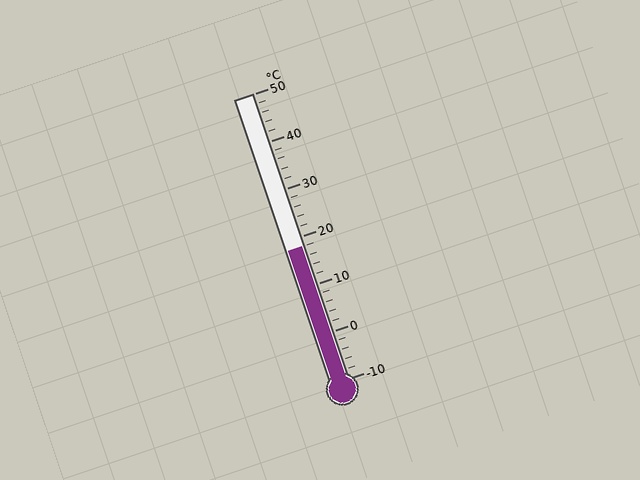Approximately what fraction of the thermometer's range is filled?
The thermometer is filled to approximately 45% of its range.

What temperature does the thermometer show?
The thermometer shows approximately 18°C.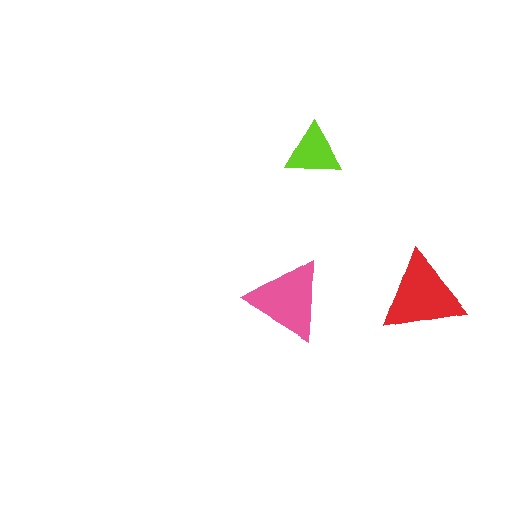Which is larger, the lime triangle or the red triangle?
The red one.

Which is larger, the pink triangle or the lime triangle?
The pink one.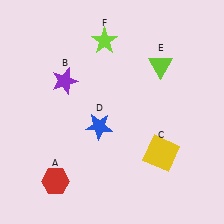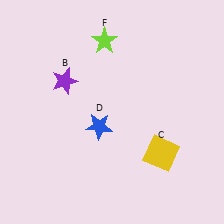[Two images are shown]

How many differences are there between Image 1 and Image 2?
There are 2 differences between the two images.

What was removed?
The red hexagon (A), the lime triangle (E) were removed in Image 2.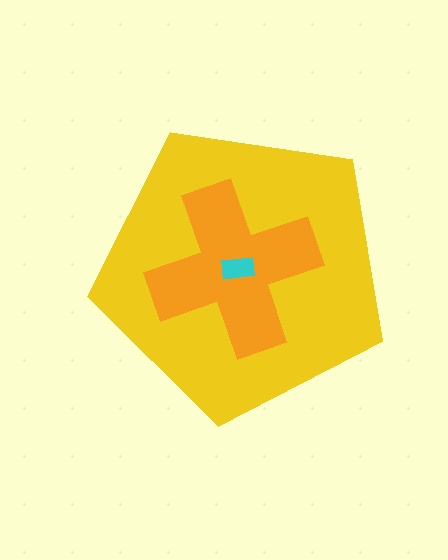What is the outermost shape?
The yellow pentagon.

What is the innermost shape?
The cyan rectangle.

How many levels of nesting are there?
3.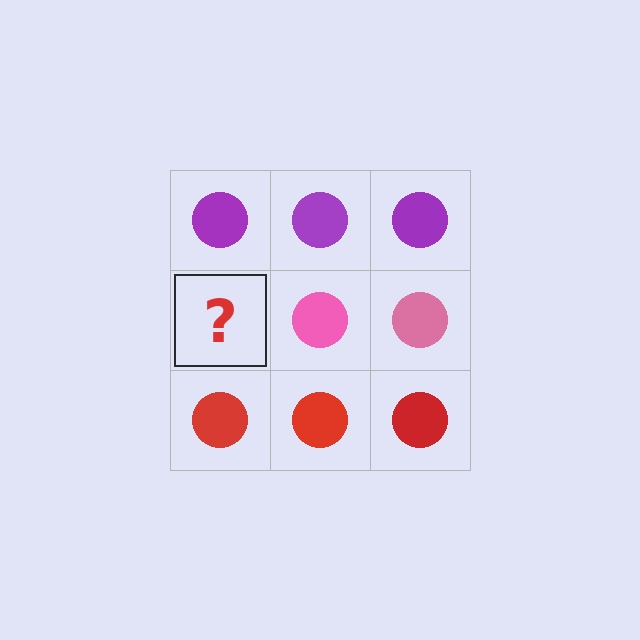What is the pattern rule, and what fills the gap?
The rule is that each row has a consistent color. The gap should be filled with a pink circle.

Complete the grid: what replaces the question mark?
The question mark should be replaced with a pink circle.